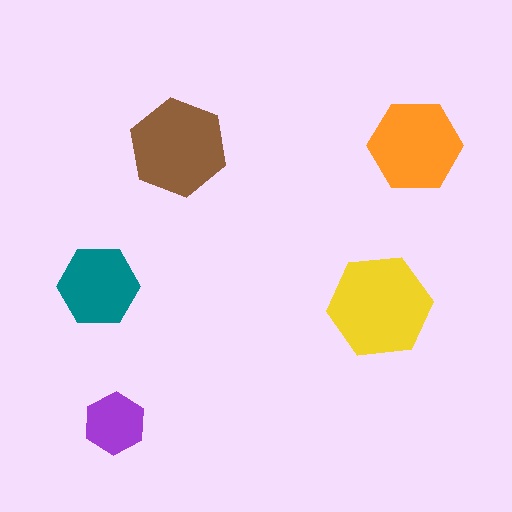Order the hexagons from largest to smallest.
the yellow one, the brown one, the orange one, the teal one, the purple one.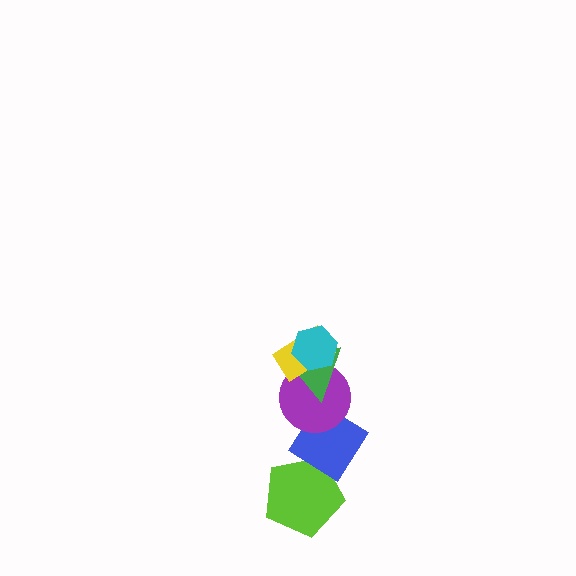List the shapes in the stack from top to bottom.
From top to bottom: the cyan hexagon, the yellow rectangle, the green triangle, the purple circle, the blue diamond, the lime pentagon.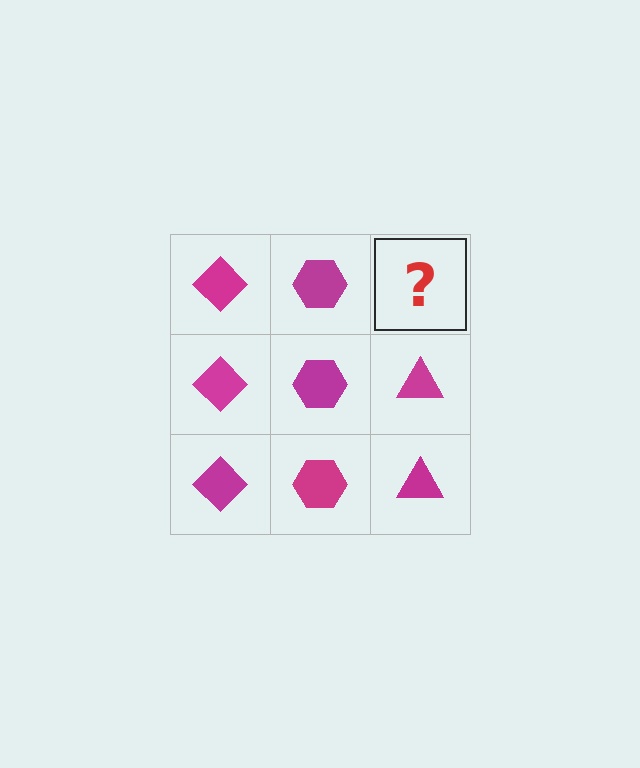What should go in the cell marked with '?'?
The missing cell should contain a magenta triangle.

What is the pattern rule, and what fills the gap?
The rule is that each column has a consistent shape. The gap should be filled with a magenta triangle.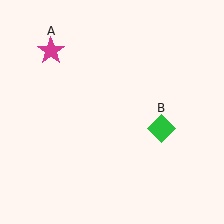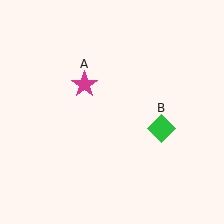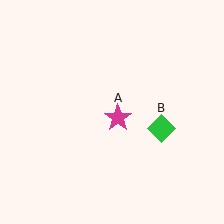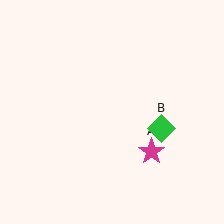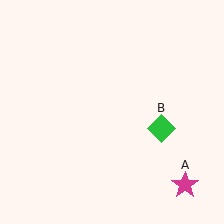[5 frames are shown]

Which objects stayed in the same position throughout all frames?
Green diamond (object B) remained stationary.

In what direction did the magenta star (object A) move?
The magenta star (object A) moved down and to the right.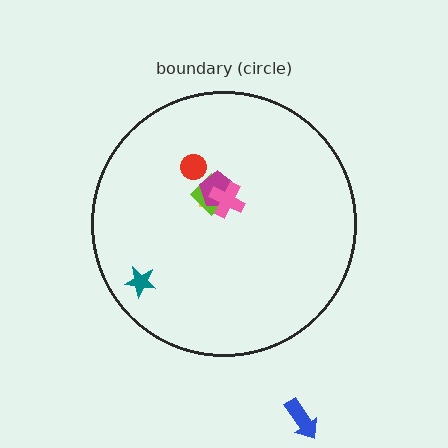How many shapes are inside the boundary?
6 inside, 1 outside.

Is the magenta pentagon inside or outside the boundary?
Inside.